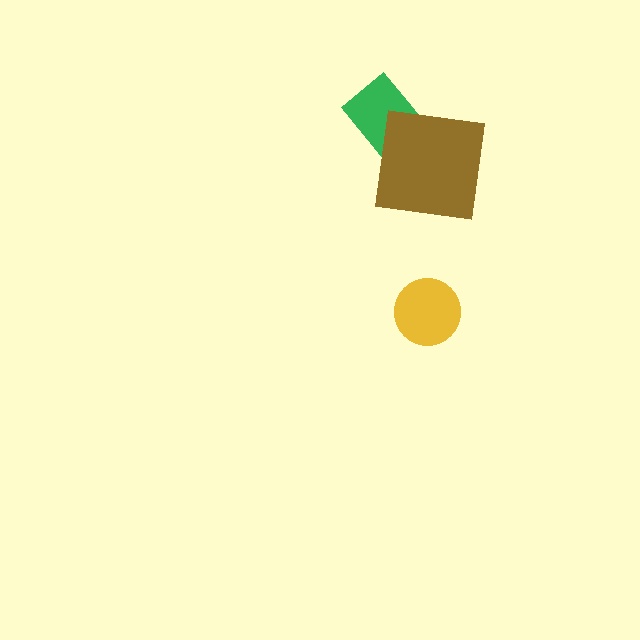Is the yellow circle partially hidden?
No, no other shape covers it.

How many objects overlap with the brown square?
1 object overlaps with the brown square.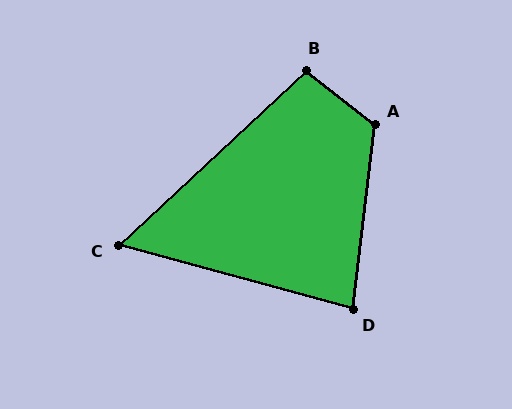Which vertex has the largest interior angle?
A, at approximately 122 degrees.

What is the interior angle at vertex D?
Approximately 81 degrees (acute).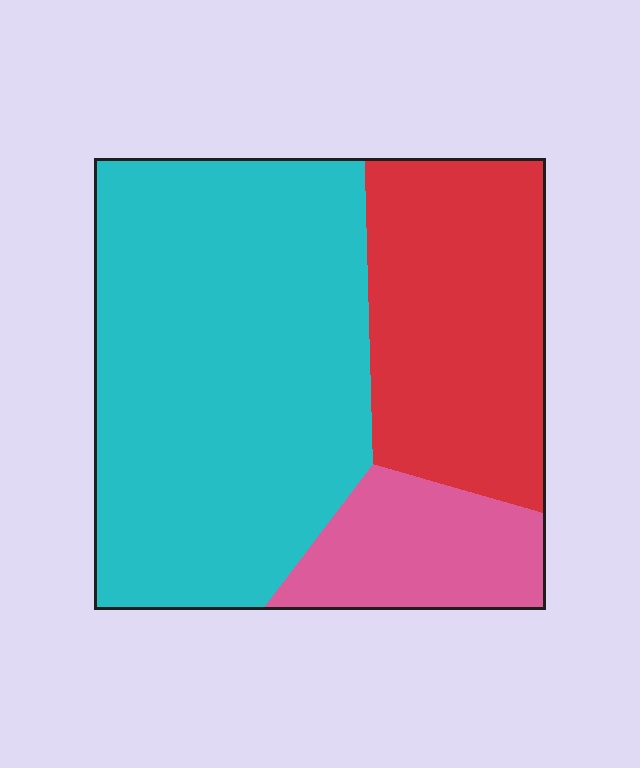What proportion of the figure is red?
Red takes up about one quarter (1/4) of the figure.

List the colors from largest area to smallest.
From largest to smallest: cyan, red, pink.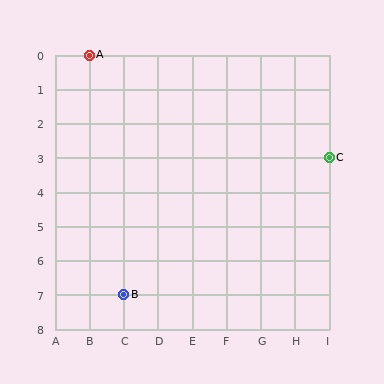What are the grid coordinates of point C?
Point C is at grid coordinates (I, 3).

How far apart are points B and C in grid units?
Points B and C are 6 columns and 4 rows apart (about 7.2 grid units diagonally).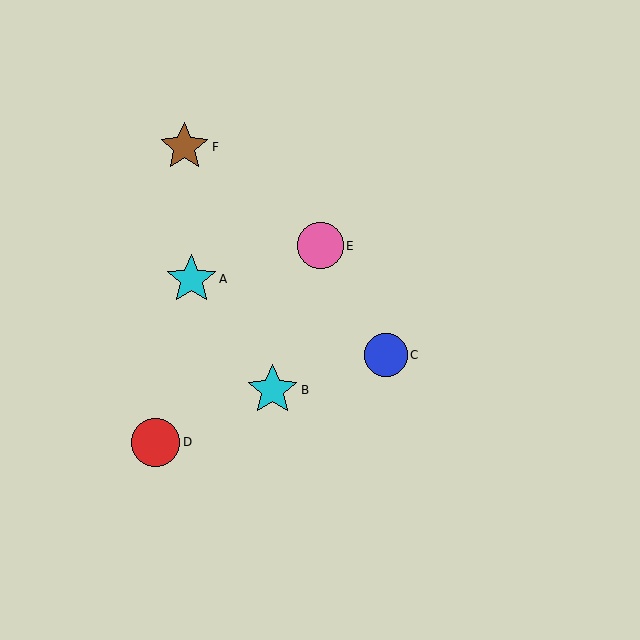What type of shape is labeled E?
Shape E is a pink circle.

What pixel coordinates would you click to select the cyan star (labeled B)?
Click at (273, 390) to select the cyan star B.